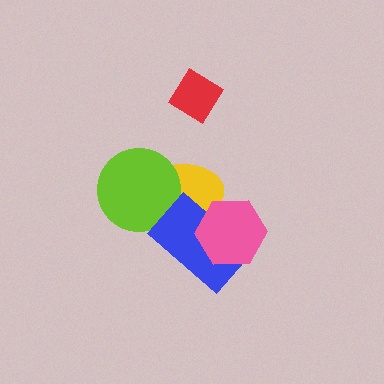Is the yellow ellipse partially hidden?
Yes, it is partially covered by another shape.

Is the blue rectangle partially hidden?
Yes, it is partially covered by another shape.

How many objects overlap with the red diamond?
0 objects overlap with the red diamond.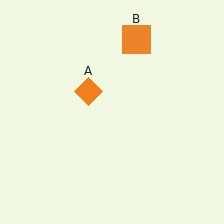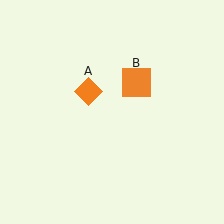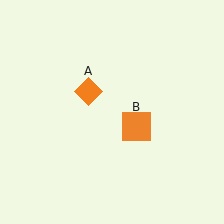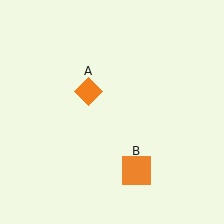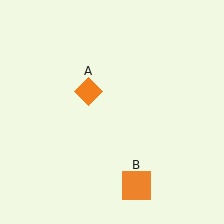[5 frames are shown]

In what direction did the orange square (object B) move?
The orange square (object B) moved down.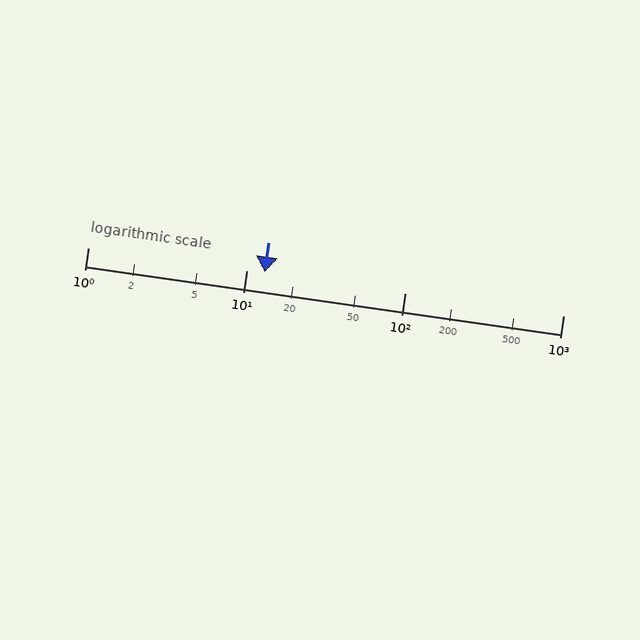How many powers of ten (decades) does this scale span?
The scale spans 3 decades, from 1 to 1000.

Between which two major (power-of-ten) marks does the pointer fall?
The pointer is between 10 and 100.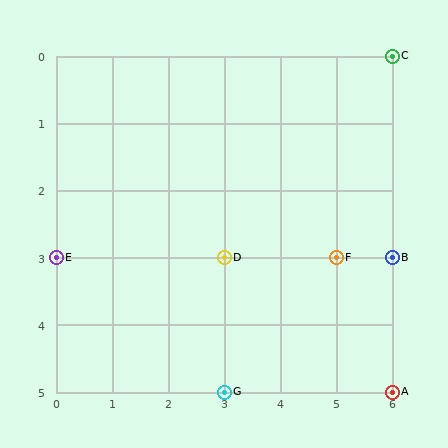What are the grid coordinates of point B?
Point B is at grid coordinates (6, 3).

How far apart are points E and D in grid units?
Points E and D are 3 columns apart.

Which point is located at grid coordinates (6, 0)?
Point C is at (6, 0).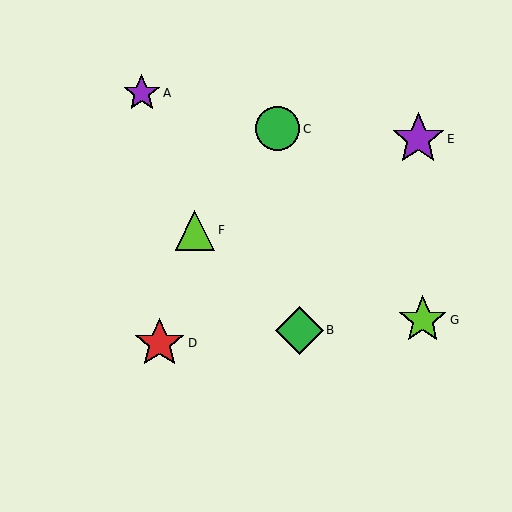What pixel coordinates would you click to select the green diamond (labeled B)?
Click at (299, 330) to select the green diamond B.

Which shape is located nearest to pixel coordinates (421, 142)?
The purple star (labeled E) at (418, 139) is nearest to that location.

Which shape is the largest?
The purple star (labeled E) is the largest.